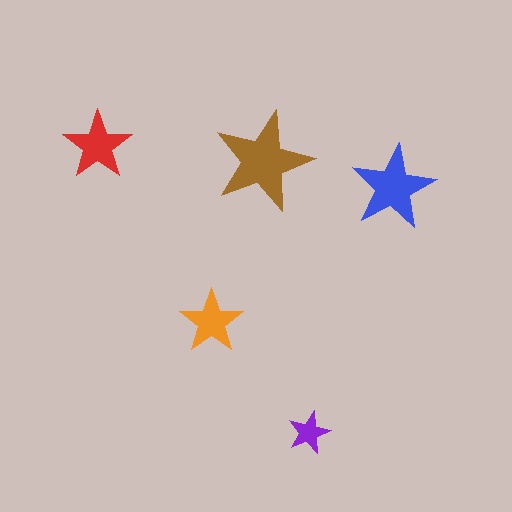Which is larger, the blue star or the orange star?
The blue one.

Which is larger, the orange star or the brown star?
The brown one.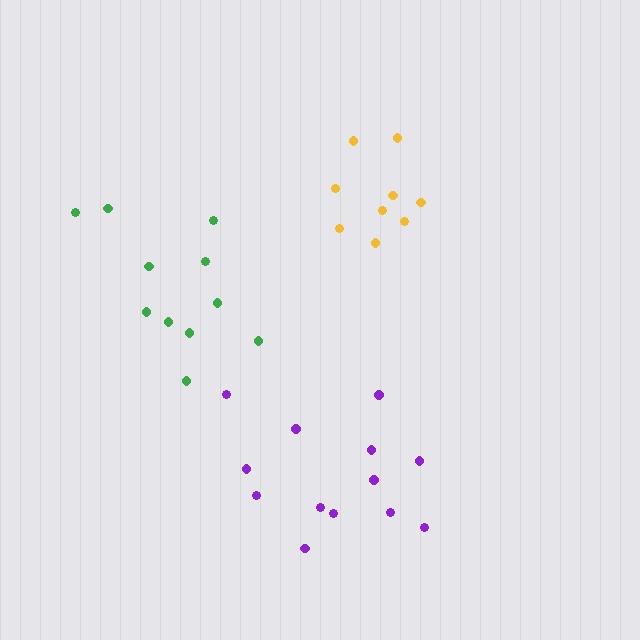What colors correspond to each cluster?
The clusters are colored: green, purple, yellow.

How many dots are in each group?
Group 1: 11 dots, Group 2: 13 dots, Group 3: 9 dots (33 total).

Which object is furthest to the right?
The yellow cluster is rightmost.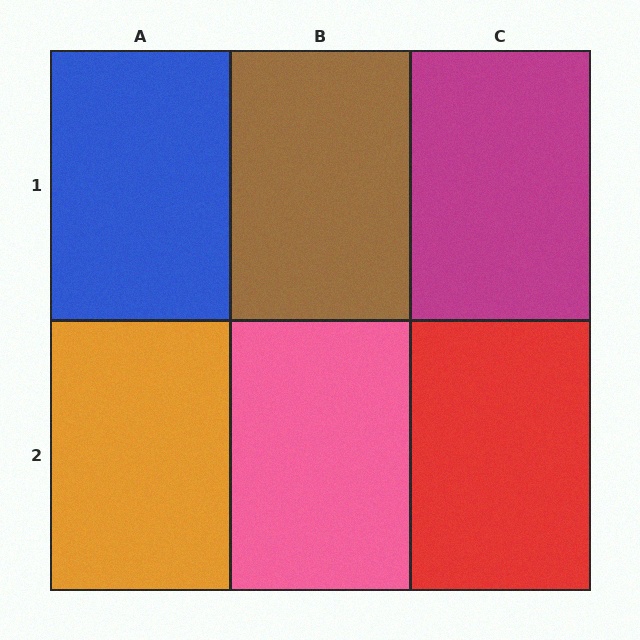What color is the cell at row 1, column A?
Blue.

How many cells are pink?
1 cell is pink.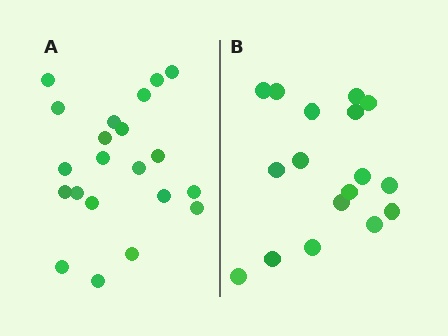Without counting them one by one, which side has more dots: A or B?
Region A (the left region) has more dots.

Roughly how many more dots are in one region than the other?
Region A has about 4 more dots than region B.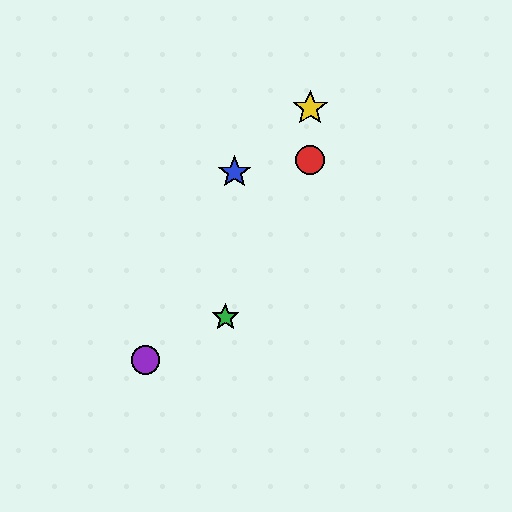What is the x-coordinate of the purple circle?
The purple circle is at x≈145.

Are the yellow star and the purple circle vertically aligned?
No, the yellow star is at x≈310 and the purple circle is at x≈145.